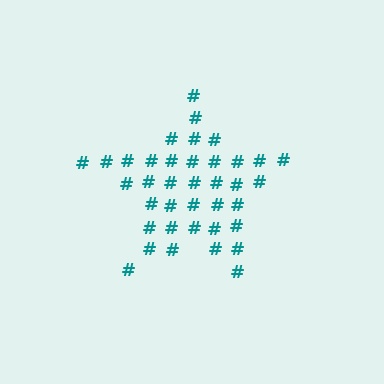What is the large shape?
The large shape is a star.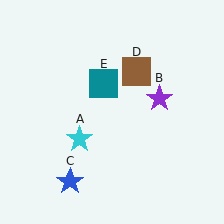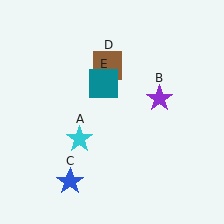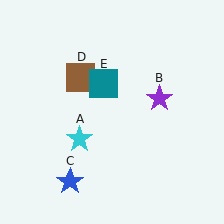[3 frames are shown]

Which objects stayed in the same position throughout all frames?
Cyan star (object A) and purple star (object B) and blue star (object C) and teal square (object E) remained stationary.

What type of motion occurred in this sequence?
The brown square (object D) rotated counterclockwise around the center of the scene.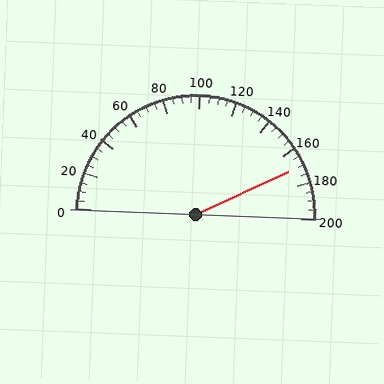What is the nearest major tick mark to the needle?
The nearest major tick mark is 160.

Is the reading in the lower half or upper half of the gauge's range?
The reading is in the upper half of the range (0 to 200).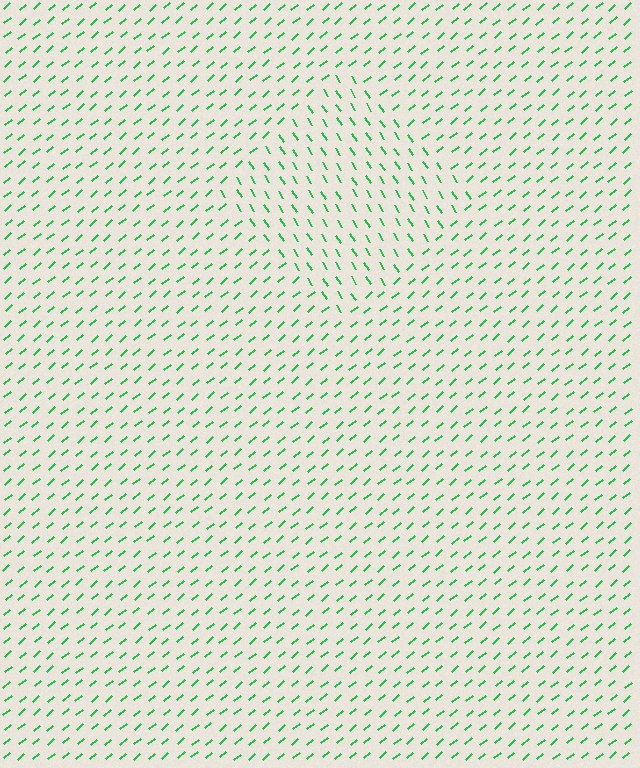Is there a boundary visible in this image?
Yes, there is a texture boundary formed by a change in line orientation.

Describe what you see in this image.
The image is filled with small green line segments. A diamond region in the image has lines oriented differently from the surrounding lines, creating a visible texture boundary.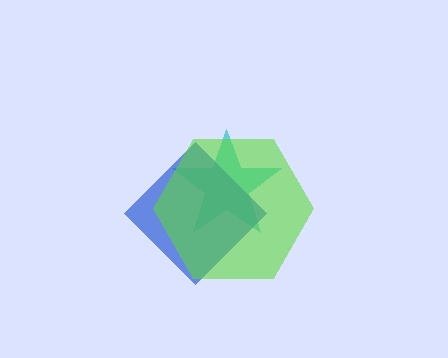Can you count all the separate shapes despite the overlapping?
Yes, there are 3 separate shapes.